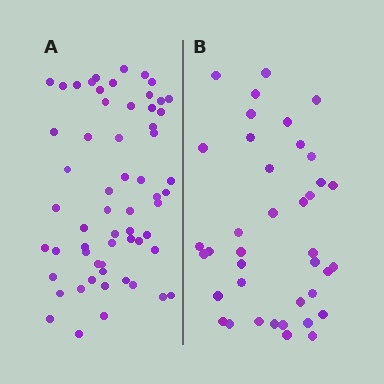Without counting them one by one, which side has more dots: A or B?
Region A (the left region) has more dots.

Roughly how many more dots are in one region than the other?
Region A has approximately 20 more dots than region B.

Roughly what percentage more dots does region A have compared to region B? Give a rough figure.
About 55% more.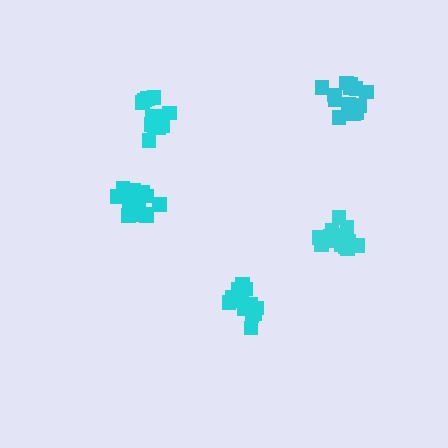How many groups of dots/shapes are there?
There are 5 groups.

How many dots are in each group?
Group 1: 14 dots, Group 2: 16 dots, Group 3: 19 dots, Group 4: 15 dots, Group 5: 13 dots (77 total).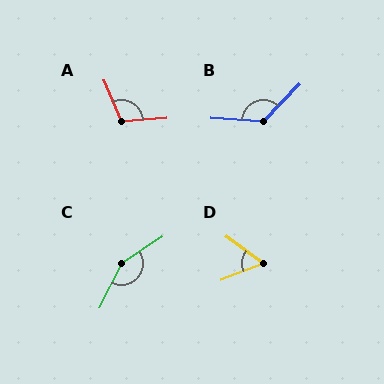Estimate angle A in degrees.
Approximately 108 degrees.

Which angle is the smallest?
D, at approximately 57 degrees.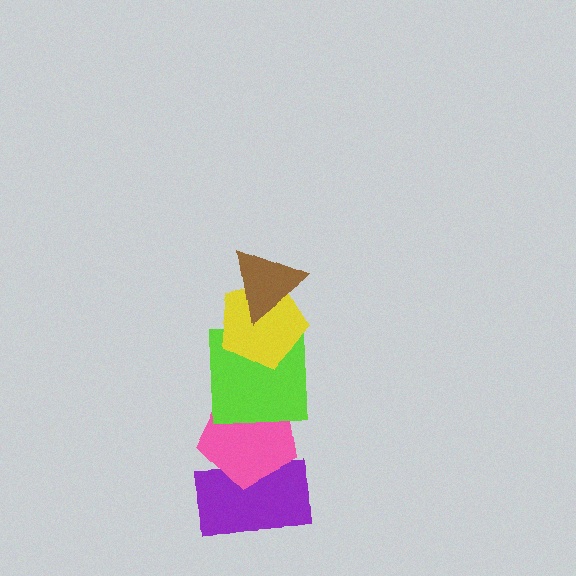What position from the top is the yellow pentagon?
The yellow pentagon is 2nd from the top.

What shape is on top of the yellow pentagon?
The brown triangle is on top of the yellow pentagon.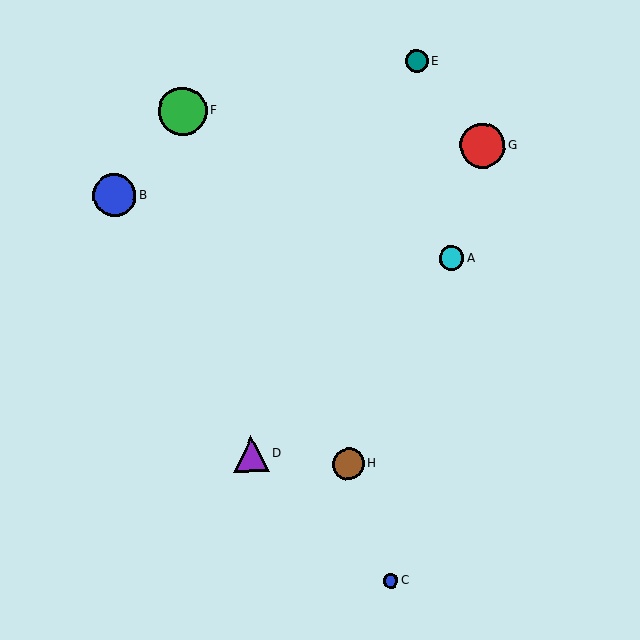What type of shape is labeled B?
Shape B is a blue circle.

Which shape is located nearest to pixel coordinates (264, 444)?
The purple triangle (labeled D) at (251, 454) is nearest to that location.